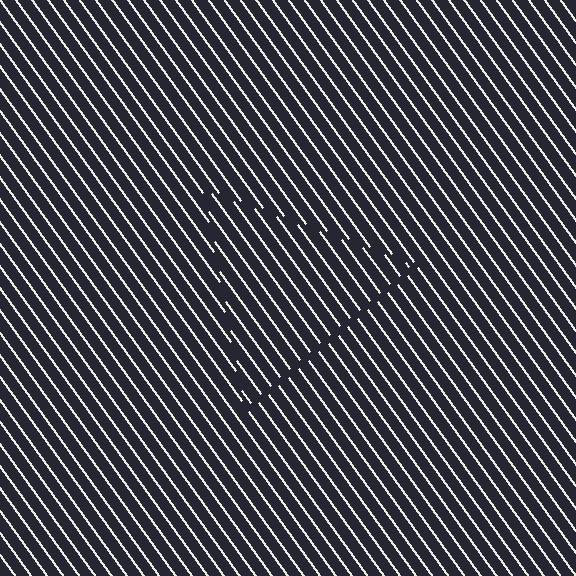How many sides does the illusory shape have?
3 sides — the line-ends trace a triangle.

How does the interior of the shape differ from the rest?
The interior of the shape contains the same grating, shifted by half a period — the contour is defined by the phase discontinuity where line-ends from the inner and outer gratings abut.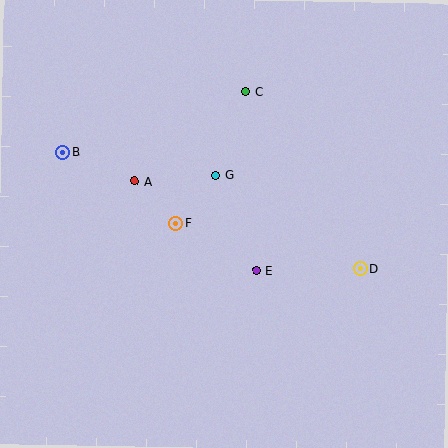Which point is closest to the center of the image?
Point F at (176, 223) is closest to the center.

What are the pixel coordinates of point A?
Point A is at (135, 181).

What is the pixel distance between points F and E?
The distance between F and E is 93 pixels.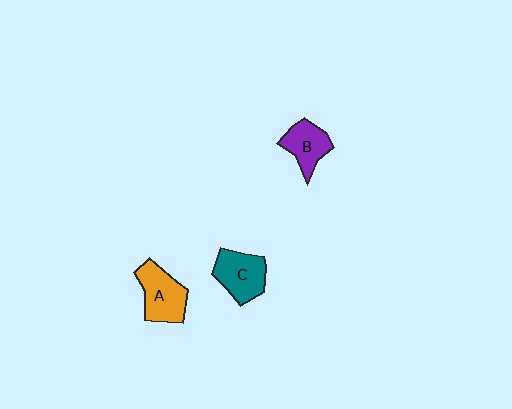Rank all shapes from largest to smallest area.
From largest to smallest: A (orange), C (teal), B (purple).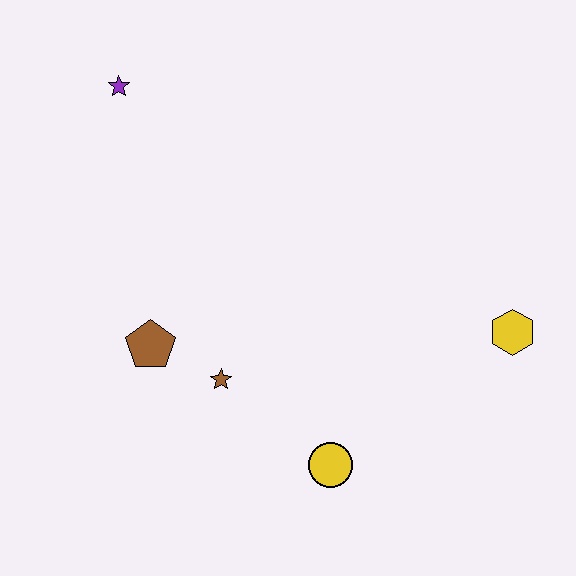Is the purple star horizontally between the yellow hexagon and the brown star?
No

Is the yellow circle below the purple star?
Yes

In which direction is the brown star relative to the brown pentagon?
The brown star is to the right of the brown pentagon.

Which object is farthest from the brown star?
The purple star is farthest from the brown star.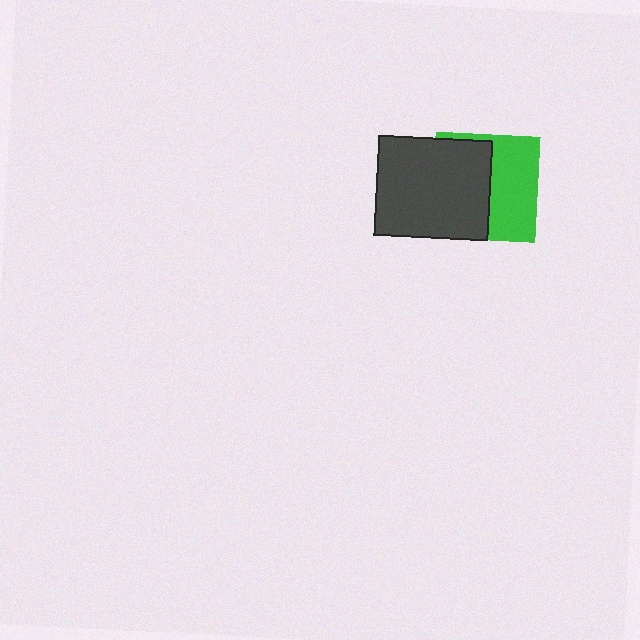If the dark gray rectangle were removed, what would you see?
You would see the complete green square.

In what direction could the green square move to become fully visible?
The green square could move right. That would shift it out from behind the dark gray rectangle entirely.